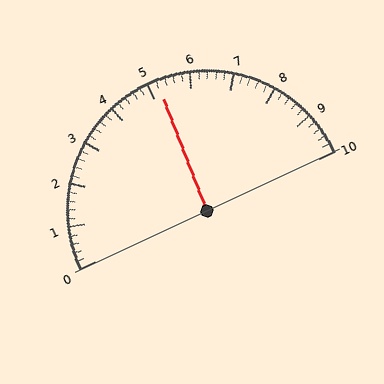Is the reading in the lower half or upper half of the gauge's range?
The reading is in the upper half of the range (0 to 10).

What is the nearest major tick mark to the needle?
The nearest major tick mark is 5.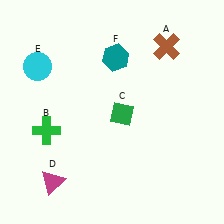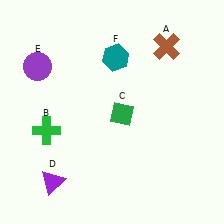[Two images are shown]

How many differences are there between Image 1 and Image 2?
There are 2 differences between the two images.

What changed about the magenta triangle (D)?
In Image 1, D is magenta. In Image 2, it changed to purple.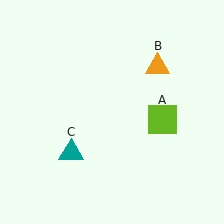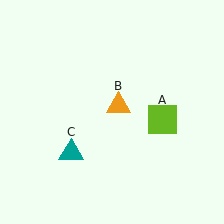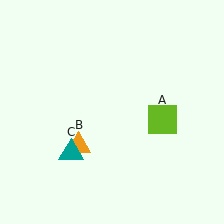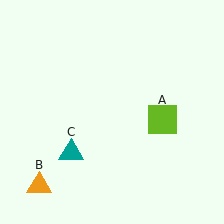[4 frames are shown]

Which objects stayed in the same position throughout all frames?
Lime square (object A) and teal triangle (object C) remained stationary.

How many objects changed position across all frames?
1 object changed position: orange triangle (object B).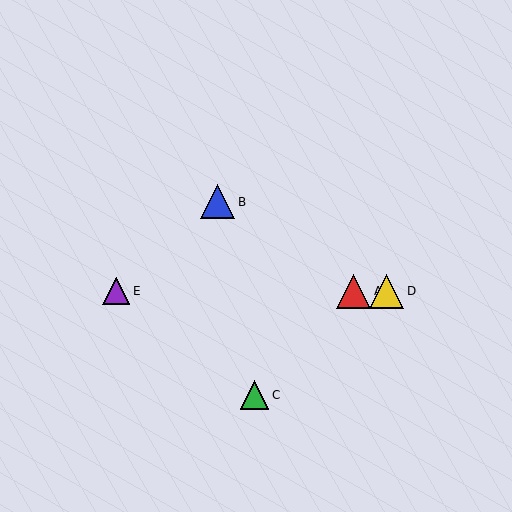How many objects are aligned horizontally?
3 objects (A, D, E) are aligned horizontally.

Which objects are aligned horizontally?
Objects A, D, E are aligned horizontally.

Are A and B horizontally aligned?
No, A is at y≈291 and B is at y≈202.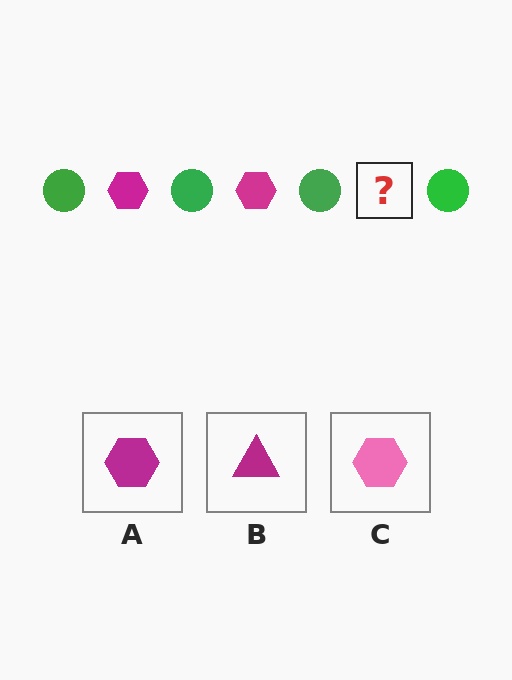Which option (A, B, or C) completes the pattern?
A.